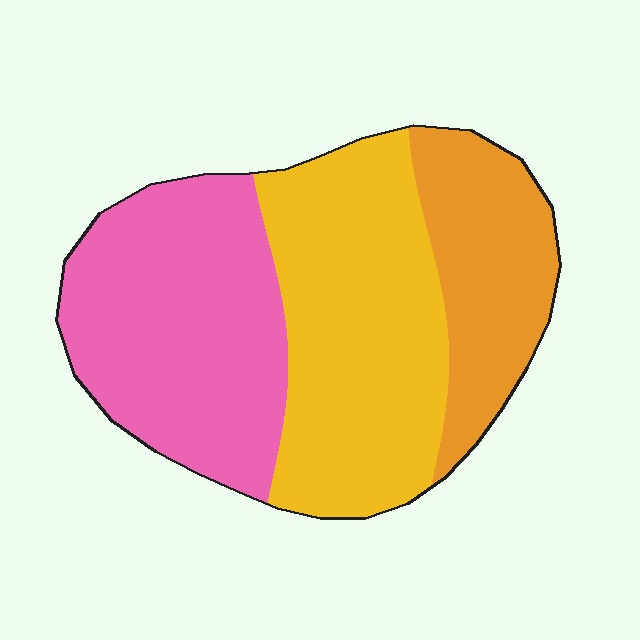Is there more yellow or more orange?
Yellow.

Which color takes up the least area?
Orange, at roughly 20%.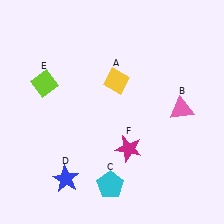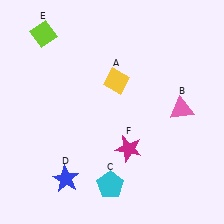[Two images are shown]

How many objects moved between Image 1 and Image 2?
1 object moved between the two images.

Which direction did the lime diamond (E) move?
The lime diamond (E) moved up.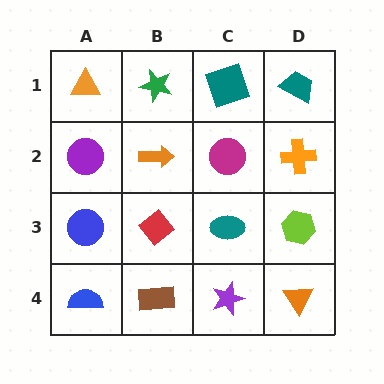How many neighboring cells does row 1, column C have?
3.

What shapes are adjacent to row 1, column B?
An orange arrow (row 2, column B), an orange triangle (row 1, column A), a teal square (row 1, column C).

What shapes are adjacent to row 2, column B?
A green star (row 1, column B), a red diamond (row 3, column B), a purple circle (row 2, column A), a magenta circle (row 2, column C).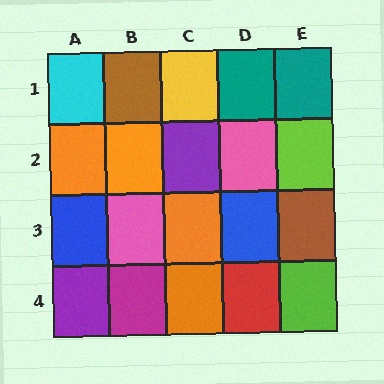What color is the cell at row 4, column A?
Purple.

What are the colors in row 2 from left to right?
Orange, orange, purple, pink, lime.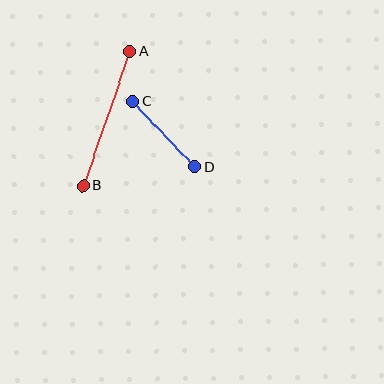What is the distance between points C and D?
The distance is approximately 90 pixels.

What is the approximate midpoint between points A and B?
The midpoint is at approximately (107, 119) pixels.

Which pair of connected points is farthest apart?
Points A and B are farthest apart.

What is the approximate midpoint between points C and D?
The midpoint is at approximately (164, 134) pixels.